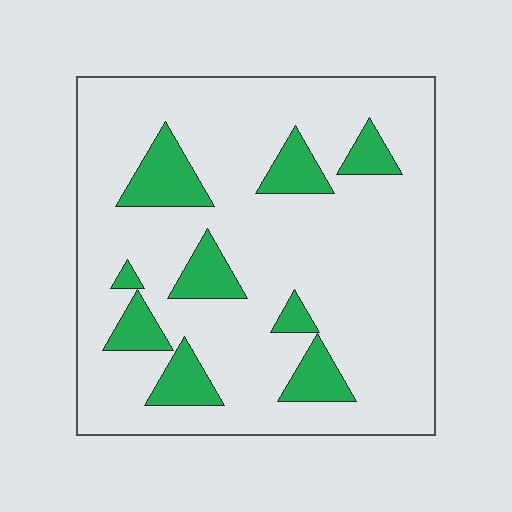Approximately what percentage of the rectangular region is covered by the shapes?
Approximately 15%.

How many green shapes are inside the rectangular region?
9.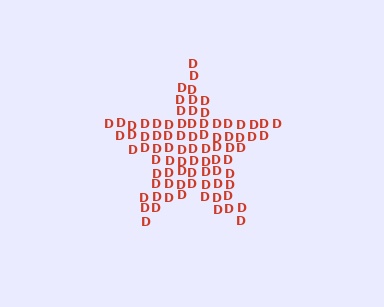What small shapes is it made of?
It is made of small letter D's.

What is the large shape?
The large shape is a star.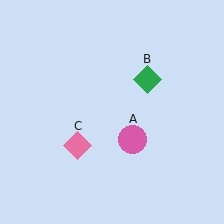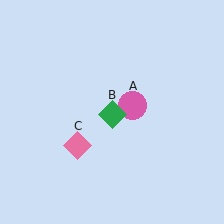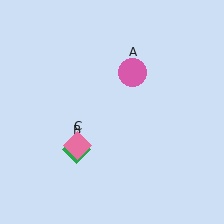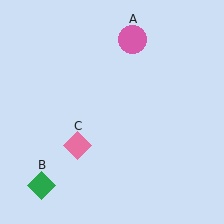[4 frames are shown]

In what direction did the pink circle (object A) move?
The pink circle (object A) moved up.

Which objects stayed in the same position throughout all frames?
Pink diamond (object C) remained stationary.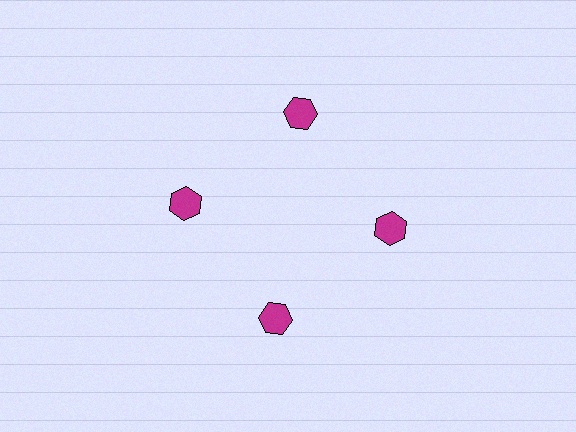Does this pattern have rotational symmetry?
Yes, this pattern has 4-fold rotational symmetry. It looks the same after rotating 90 degrees around the center.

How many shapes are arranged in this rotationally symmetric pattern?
There are 4 shapes, arranged in 4 groups of 1.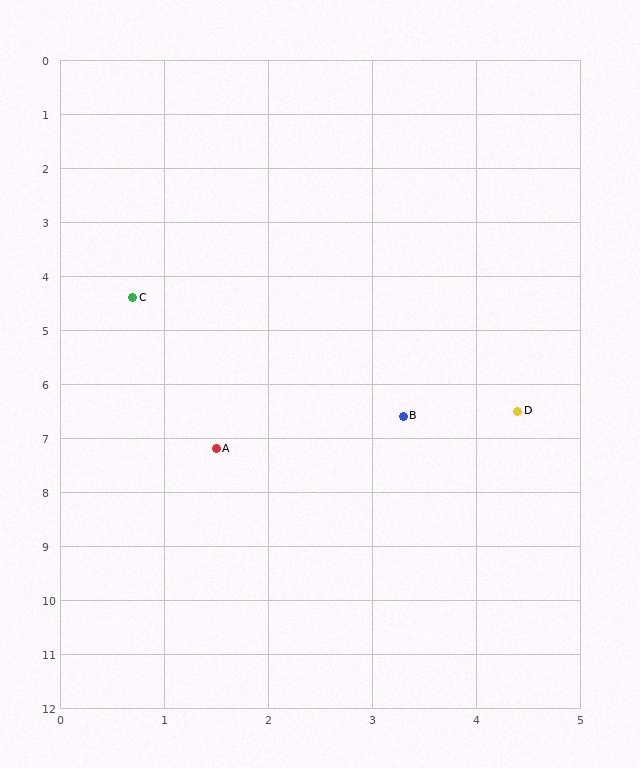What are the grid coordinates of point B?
Point B is at approximately (3.3, 6.6).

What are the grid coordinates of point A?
Point A is at approximately (1.5, 7.2).